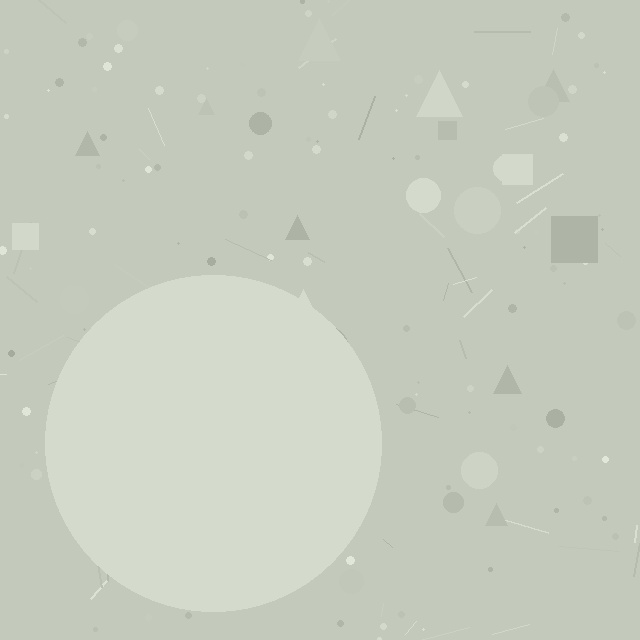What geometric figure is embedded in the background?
A circle is embedded in the background.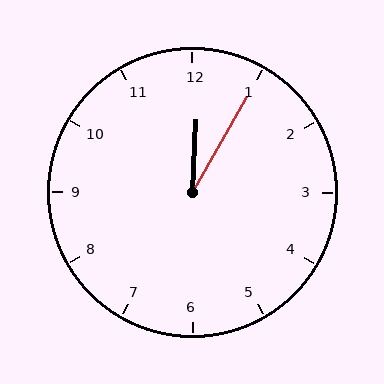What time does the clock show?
12:05.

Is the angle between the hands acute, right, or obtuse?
It is acute.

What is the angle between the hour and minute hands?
Approximately 28 degrees.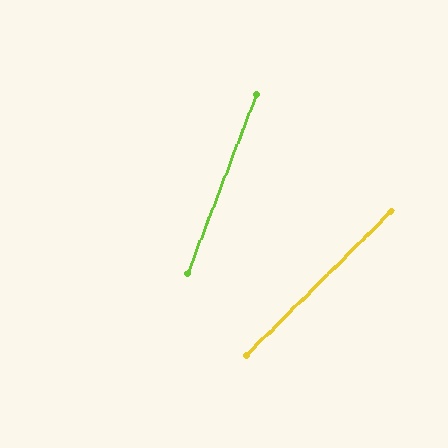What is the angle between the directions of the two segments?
Approximately 24 degrees.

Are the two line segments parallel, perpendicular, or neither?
Neither parallel nor perpendicular — they differ by about 24°.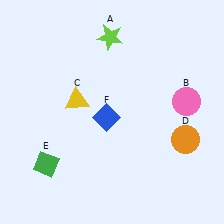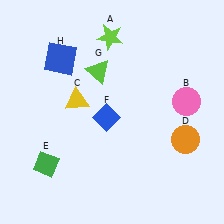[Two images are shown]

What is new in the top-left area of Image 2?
A lime triangle (G) was added in the top-left area of Image 2.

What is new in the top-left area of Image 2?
A blue square (H) was added in the top-left area of Image 2.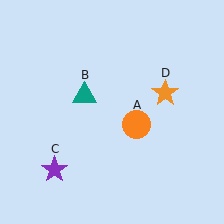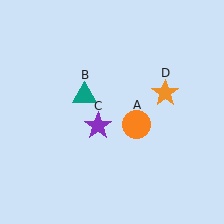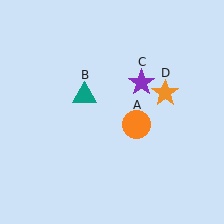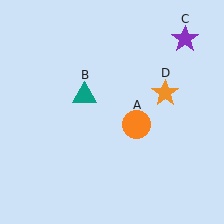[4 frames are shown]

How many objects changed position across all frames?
1 object changed position: purple star (object C).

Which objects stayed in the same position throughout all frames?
Orange circle (object A) and teal triangle (object B) and orange star (object D) remained stationary.